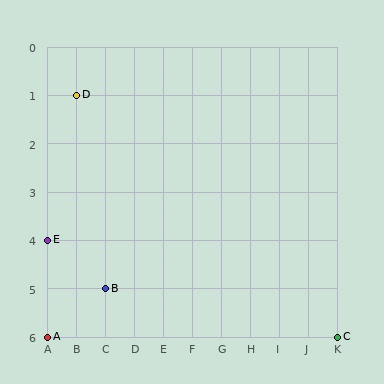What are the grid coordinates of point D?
Point D is at grid coordinates (B, 1).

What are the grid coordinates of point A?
Point A is at grid coordinates (A, 6).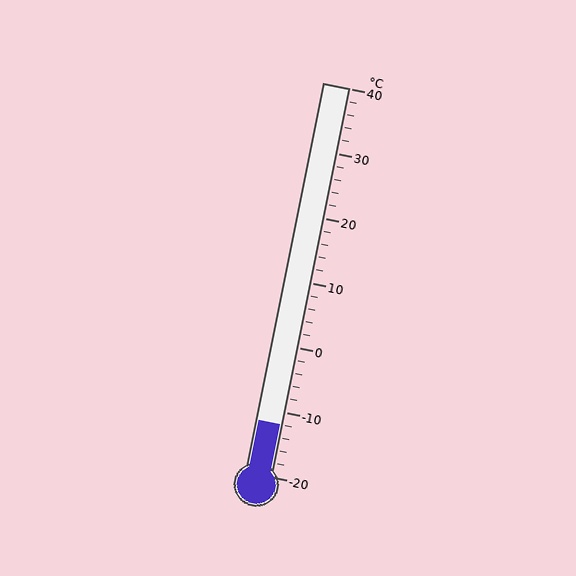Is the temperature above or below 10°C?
The temperature is below 10°C.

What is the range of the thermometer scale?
The thermometer scale ranges from -20°C to 40°C.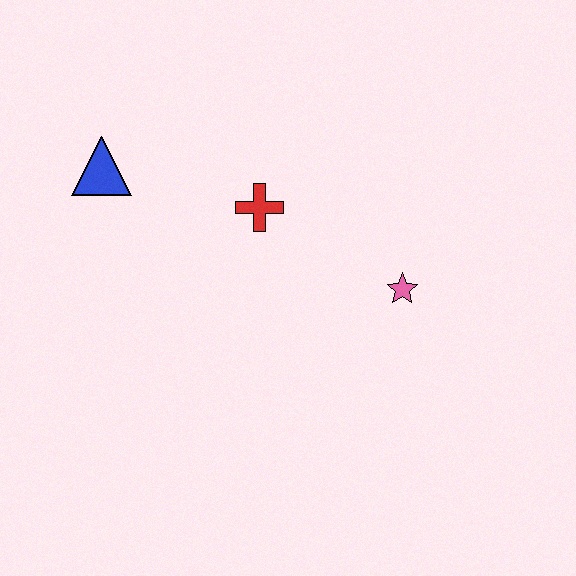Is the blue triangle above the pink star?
Yes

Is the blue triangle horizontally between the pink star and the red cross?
No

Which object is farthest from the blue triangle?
The pink star is farthest from the blue triangle.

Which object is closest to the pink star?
The red cross is closest to the pink star.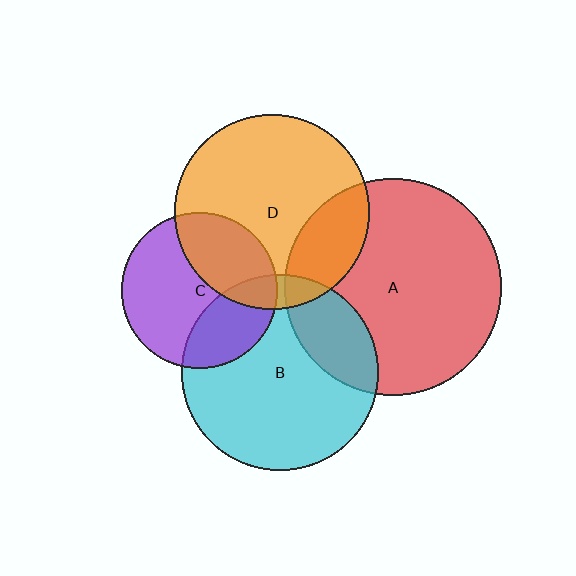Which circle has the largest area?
Circle A (red).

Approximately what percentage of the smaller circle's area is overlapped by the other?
Approximately 20%.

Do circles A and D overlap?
Yes.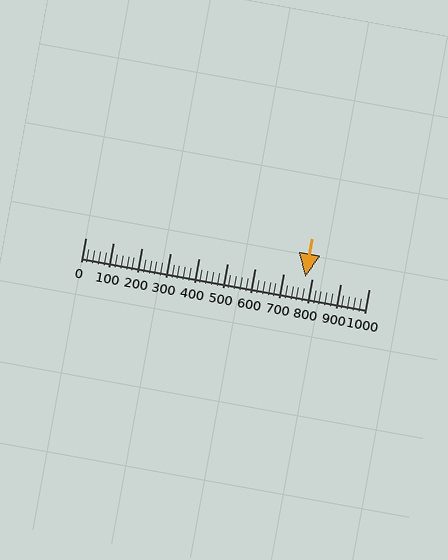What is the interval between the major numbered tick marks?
The major tick marks are spaced 100 units apart.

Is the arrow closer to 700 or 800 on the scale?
The arrow is closer to 800.